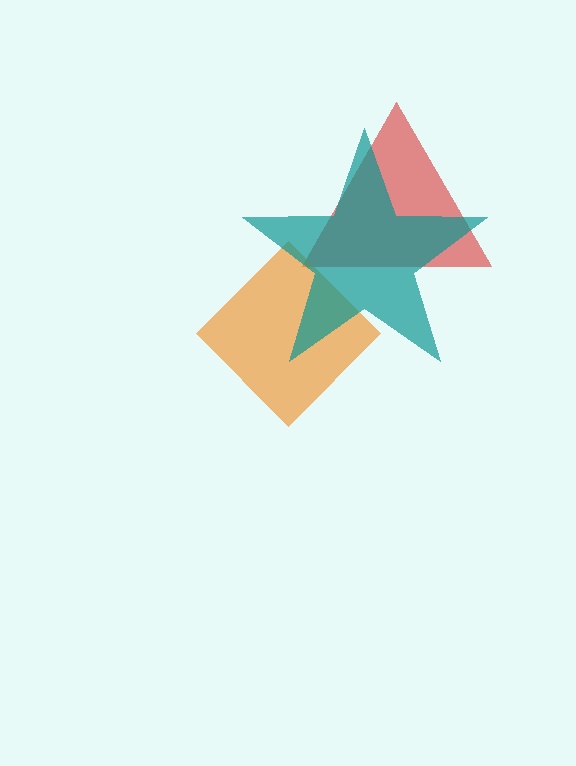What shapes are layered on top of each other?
The layered shapes are: a red triangle, an orange diamond, a teal star.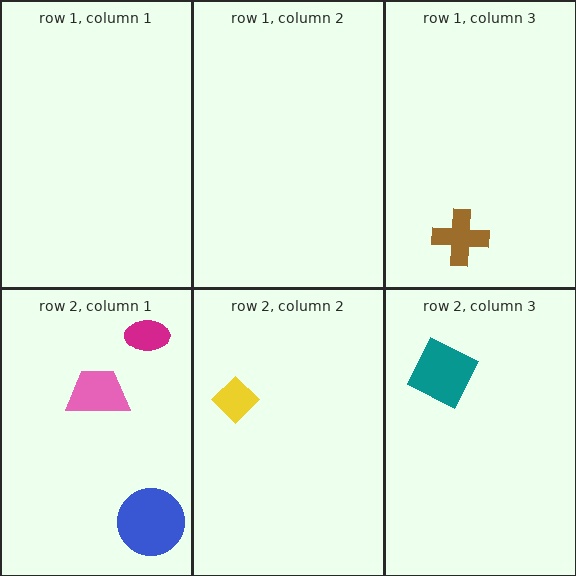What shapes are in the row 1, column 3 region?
The brown cross.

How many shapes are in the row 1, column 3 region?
1.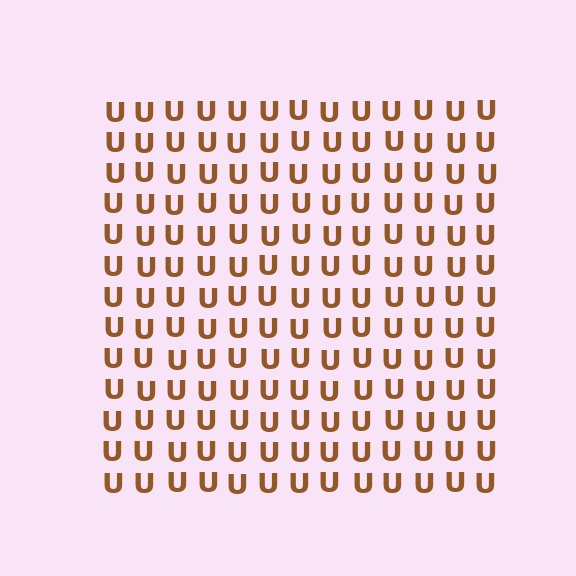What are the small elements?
The small elements are letter U's.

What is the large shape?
The large shape is a square.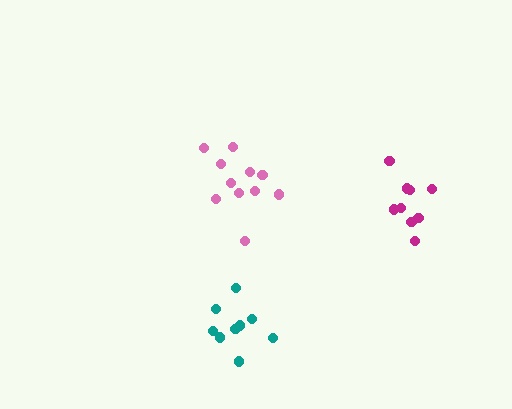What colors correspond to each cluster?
The clusters are colored: pink, teal, magenta.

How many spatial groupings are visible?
There are 3 spatial groupings.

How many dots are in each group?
Group 1: 11 dots, Group 2: 9 dots, Group 3: 9 dots (29 total).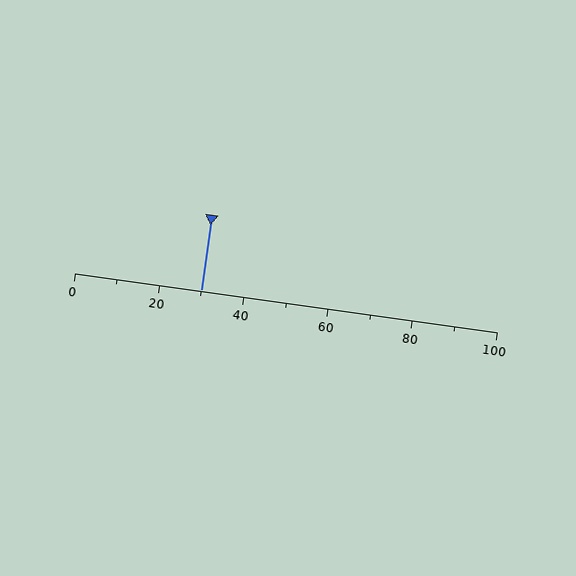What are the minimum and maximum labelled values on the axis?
The axis runs from 0 to 100.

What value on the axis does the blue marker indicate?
The marker indicates approximately 30.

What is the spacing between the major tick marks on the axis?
The major ticks are spaced 20 apart.